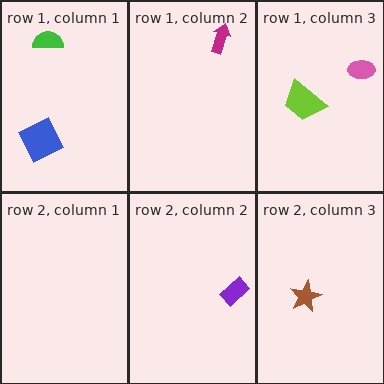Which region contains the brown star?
The row 2, column 3 region.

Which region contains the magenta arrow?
The row 1, column 2 region.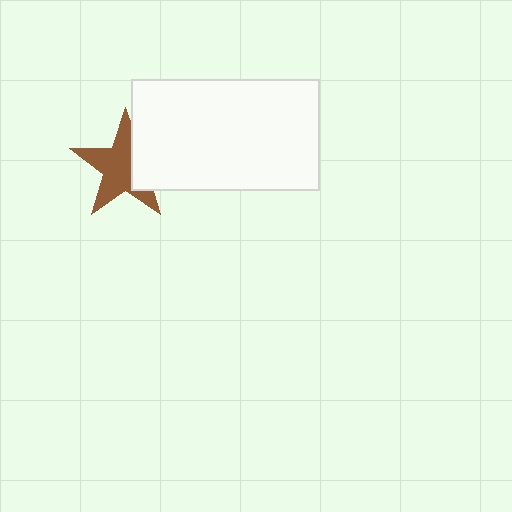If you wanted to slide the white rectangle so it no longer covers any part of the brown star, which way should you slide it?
Slide it right — that is the most direct way to separate the two shapes.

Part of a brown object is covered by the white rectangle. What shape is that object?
It is a star.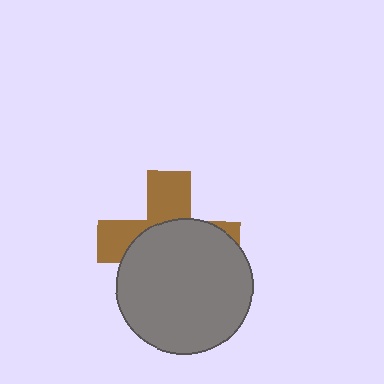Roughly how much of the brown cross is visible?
A small part of it is visible (roughly 39%).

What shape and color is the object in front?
The object in front is a gray circle.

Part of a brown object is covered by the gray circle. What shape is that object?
It is a cross.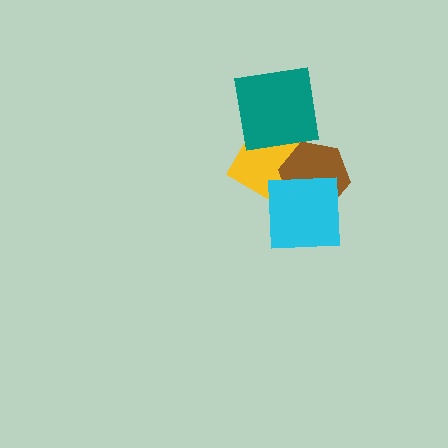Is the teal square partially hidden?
No, no other shape covers it.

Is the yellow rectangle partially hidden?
Yes, it is partially covered by another shape.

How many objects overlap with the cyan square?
1 object overlaps with the cyan square.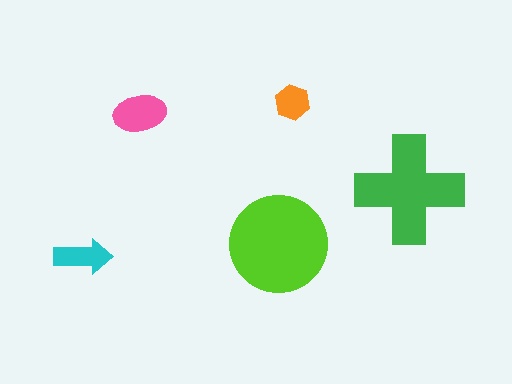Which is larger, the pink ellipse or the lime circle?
The lime circle.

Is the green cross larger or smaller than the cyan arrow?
Larger.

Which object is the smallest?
The orange hexagon.